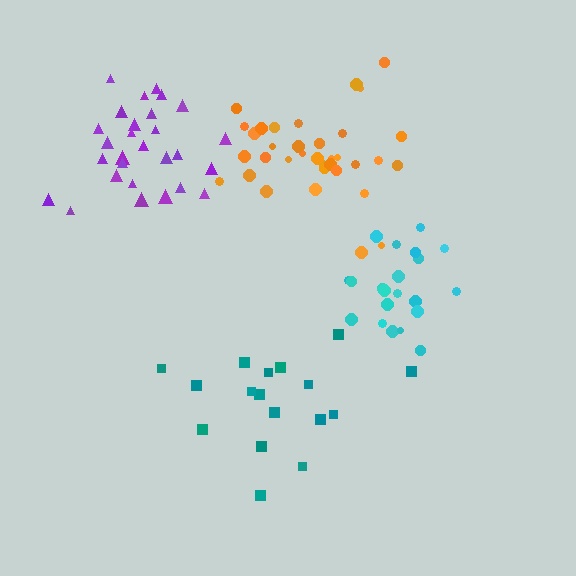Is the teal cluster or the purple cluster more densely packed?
Purple.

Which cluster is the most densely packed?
Orange.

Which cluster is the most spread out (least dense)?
Teal.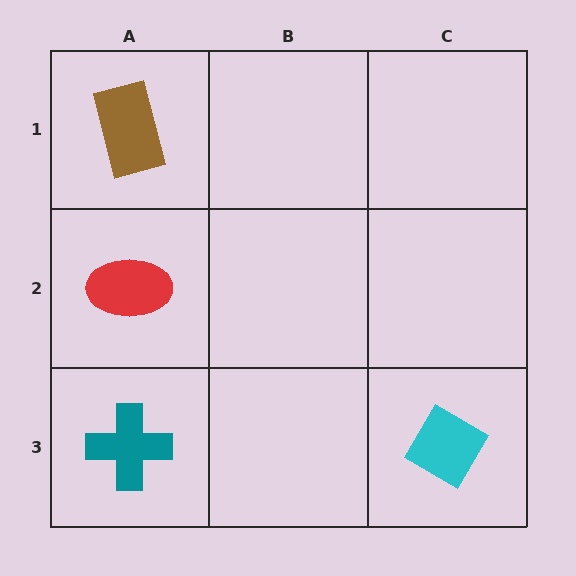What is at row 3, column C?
A cyan diamond.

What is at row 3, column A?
A teal cross.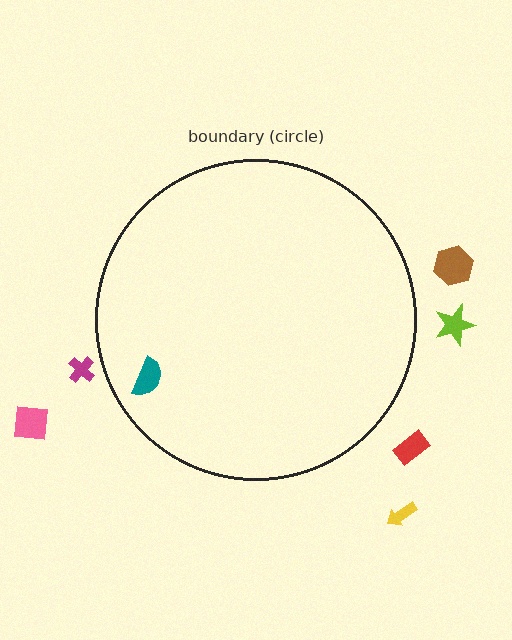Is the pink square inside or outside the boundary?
Outside.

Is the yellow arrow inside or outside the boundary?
Outside.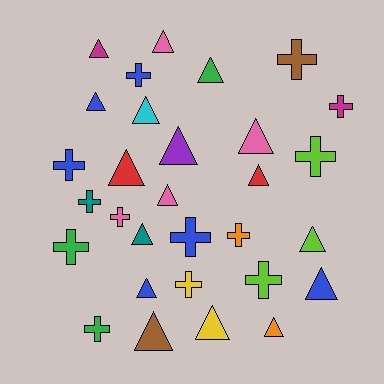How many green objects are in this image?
There are 3 green objects.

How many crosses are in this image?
There are 13 crosses.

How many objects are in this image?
There are 30 objects.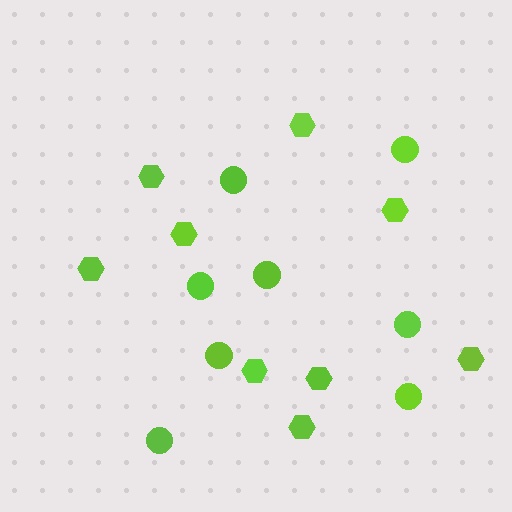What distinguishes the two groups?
There are 2 groups: one group of circles (8) and one group of hexagons (9).